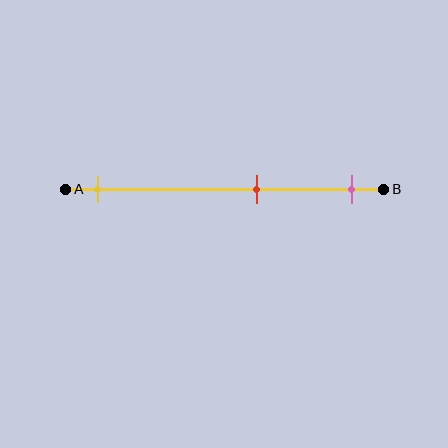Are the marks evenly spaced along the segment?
No, the marks are not evenly spaced.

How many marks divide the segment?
There are 3 marks dividing the segment.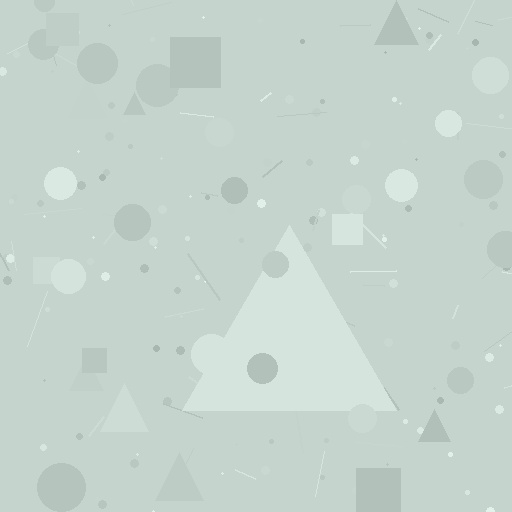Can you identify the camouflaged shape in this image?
The camouflaged shape is a triangle.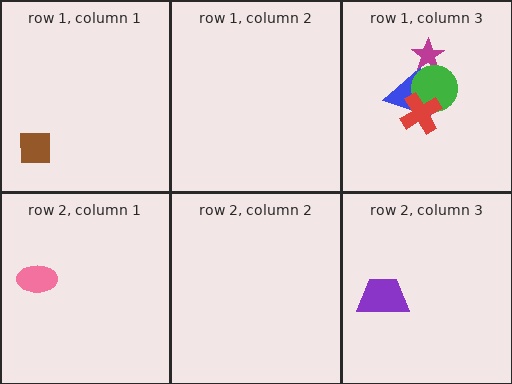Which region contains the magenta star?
The row 1, column 3 region.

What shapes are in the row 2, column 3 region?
The purple trapezoid.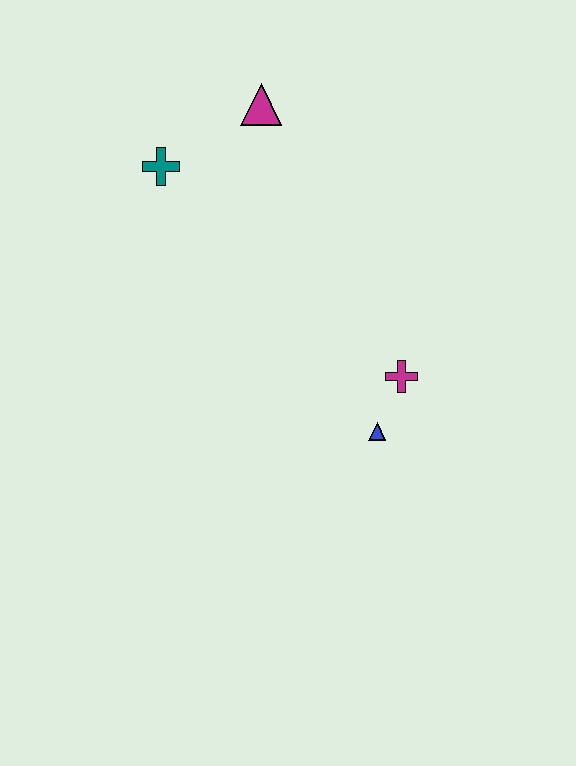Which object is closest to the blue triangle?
The magenta cross is closest to the blue triangle.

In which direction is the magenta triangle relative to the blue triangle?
The magenta triangle is above the blue triangle.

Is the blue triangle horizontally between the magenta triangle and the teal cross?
No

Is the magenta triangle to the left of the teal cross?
No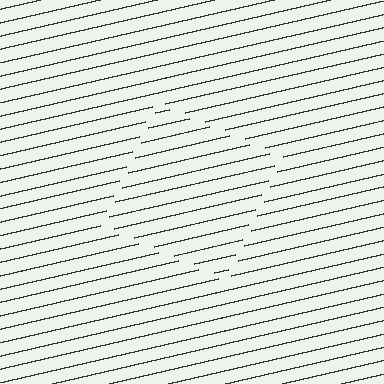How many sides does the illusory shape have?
4 sides — the line-ends trace a square.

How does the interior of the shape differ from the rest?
The interior of the shape contains the same grating, shifted by half a period — the contour is defined by the phase discontinuity where line-ends from the inner and outer gratings abut.